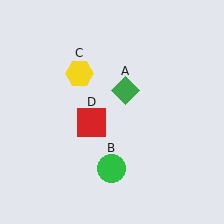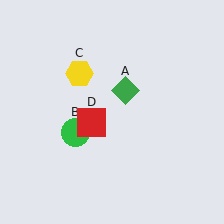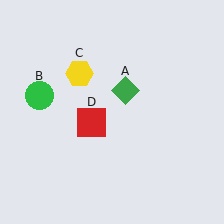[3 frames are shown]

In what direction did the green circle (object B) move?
The green circle (object B) moved up and to the left.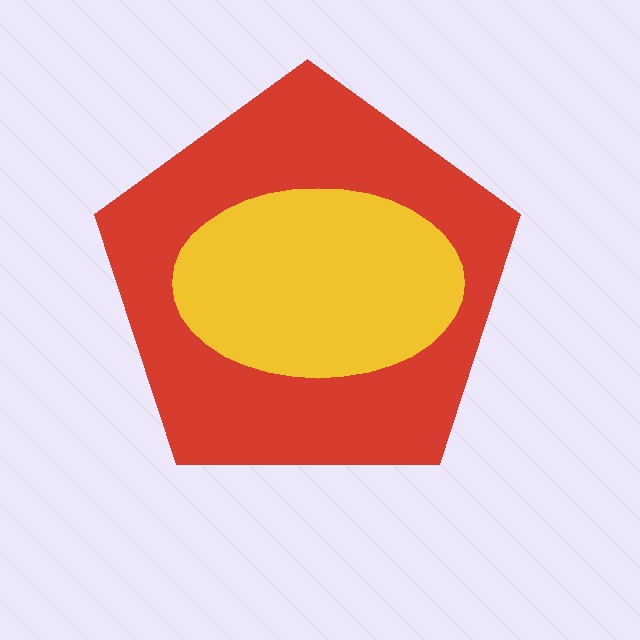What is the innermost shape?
The yellow ellipse.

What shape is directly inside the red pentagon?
The yellow ellipse.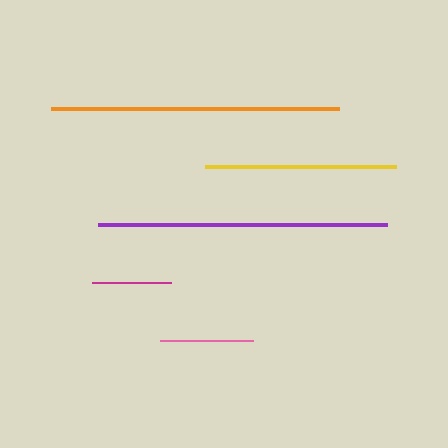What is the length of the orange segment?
The orange segment is approximately 288 pixels long.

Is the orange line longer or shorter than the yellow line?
The orange line is longer than the yellow line.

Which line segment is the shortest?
The magenta line is the shortest at approximately 79 pixels.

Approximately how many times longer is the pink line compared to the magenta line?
The pink line is approximately 1.2 times the length of the magenta line.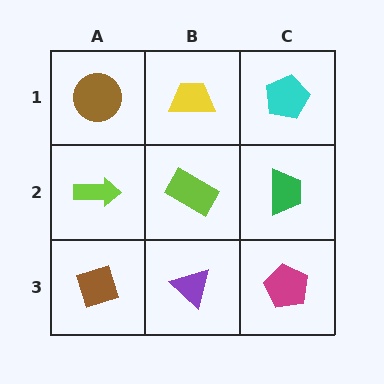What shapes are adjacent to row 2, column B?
A yellow trapezoid (row 1, column B), a purple triangle (row 3, column B), a lime arrow (row 2, column A), a green trapezoid (row 2, column C).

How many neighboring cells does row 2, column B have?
4.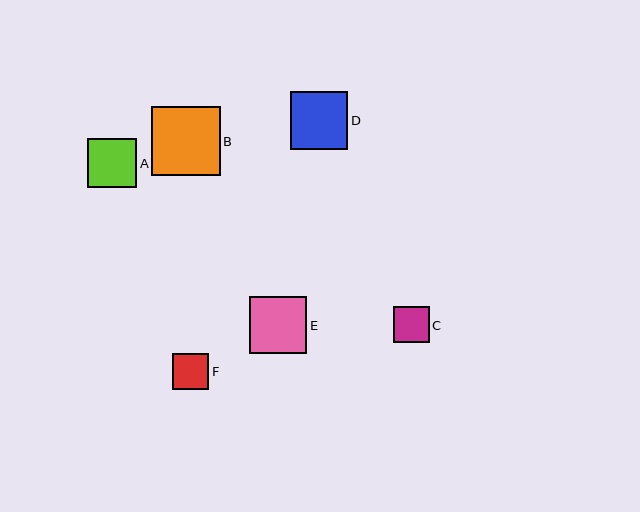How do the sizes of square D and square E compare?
Square D and square E are approximately the same size.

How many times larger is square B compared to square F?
Square B is approximately 1.9 times the size of square F.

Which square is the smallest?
Square C is the smallest with a size of approximately 36 pixels.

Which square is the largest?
Square B is the largest with a size of approximately 69 pixels.